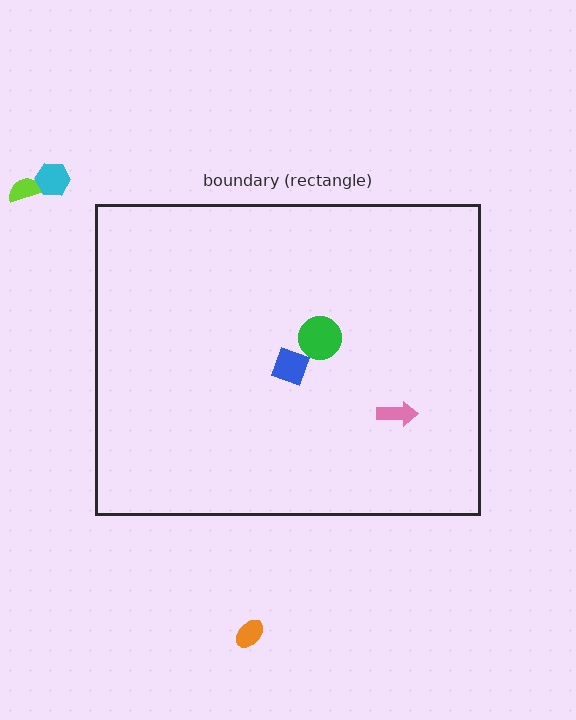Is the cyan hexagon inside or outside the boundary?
Outside.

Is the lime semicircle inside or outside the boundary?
Outside.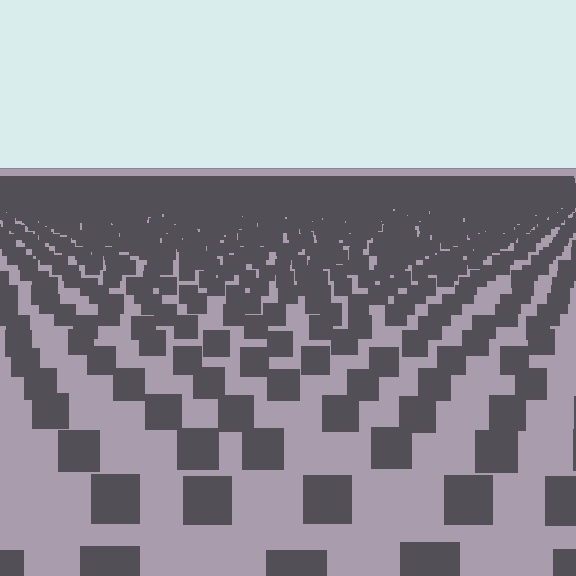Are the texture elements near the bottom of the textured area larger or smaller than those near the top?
Larger. Near the bottom, elements are closer to the viewer and appear at a bigger on-screen size.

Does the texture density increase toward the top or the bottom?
Density increases toward the top.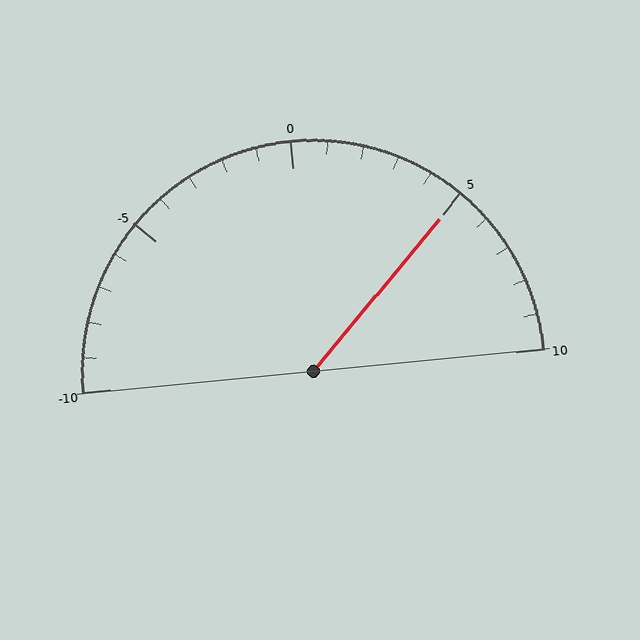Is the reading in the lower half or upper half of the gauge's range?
The reading is in the upper half of the range (-10 to 10).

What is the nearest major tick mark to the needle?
The nearest major tick mark is 5.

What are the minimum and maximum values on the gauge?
The gauge ranges from -10 to 10.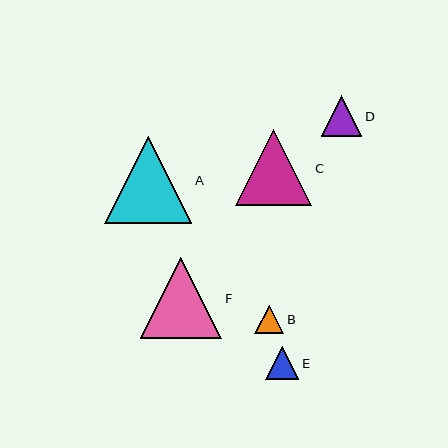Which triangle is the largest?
Triangle A is the largest with a size of approximately 87 pixels.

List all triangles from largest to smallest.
From largest to smallest: A, F, C, D, E, B.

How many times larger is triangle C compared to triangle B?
Triangle C is approximately 2.7 times the size of triangle B.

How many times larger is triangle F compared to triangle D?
Triangle F is approximately 2.0 times the size of triangle D.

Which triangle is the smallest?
Triangle B is the smallest with a size of approximately 29 pixels.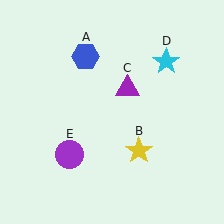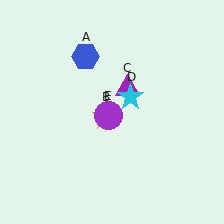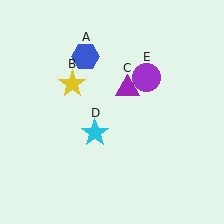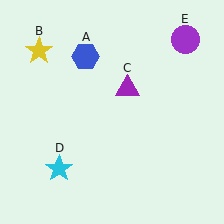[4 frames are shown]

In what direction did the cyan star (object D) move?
The cyan star (object D) moved down and to the left.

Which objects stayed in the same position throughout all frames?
Blue hexagon (object A) and purple triangle (object C) remained stationary.